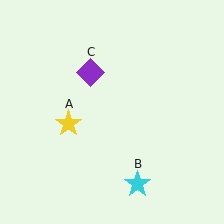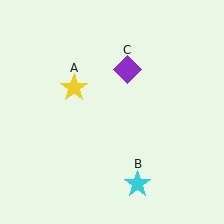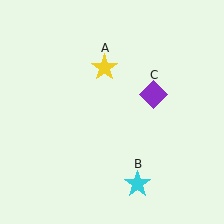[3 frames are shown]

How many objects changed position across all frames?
2 objects changed position: yellow star (object A), purple diamond (object C).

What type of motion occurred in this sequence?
The yellow star (object A), purple diamond (object C) rotated clockwise around the center of the scene.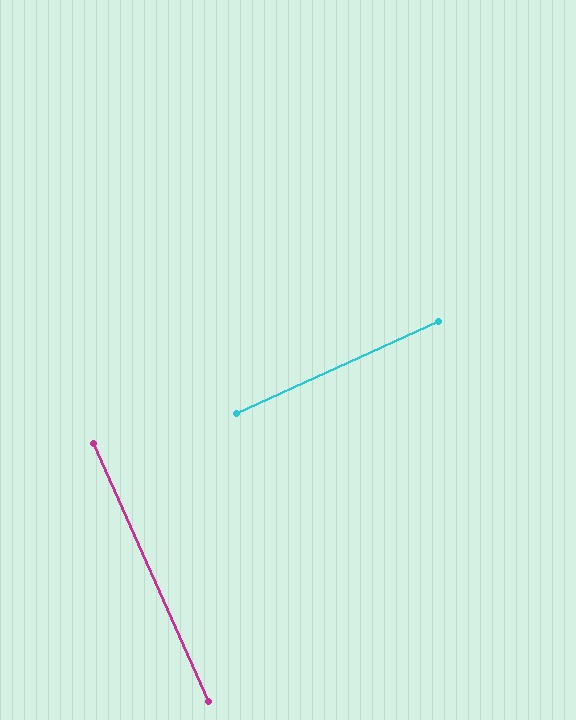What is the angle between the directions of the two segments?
Approximately 90 degrees.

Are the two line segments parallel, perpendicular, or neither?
Perpendicular — they meet at approximately 90°.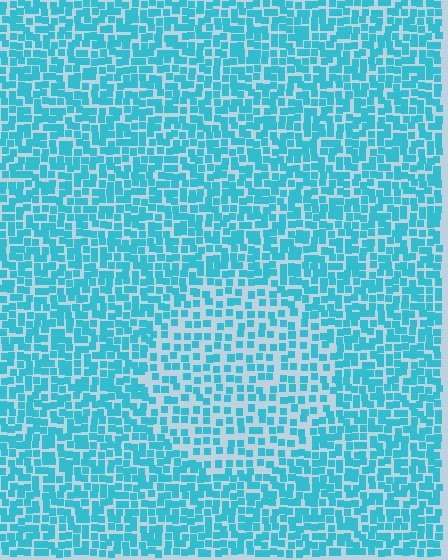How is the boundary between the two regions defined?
The boundary is defined by a change in element density (approximately 1.7x ratio). All elements are the same color, size, and shape.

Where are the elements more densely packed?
The elements are more densely packed outside the circle boundary.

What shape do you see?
I see a circle.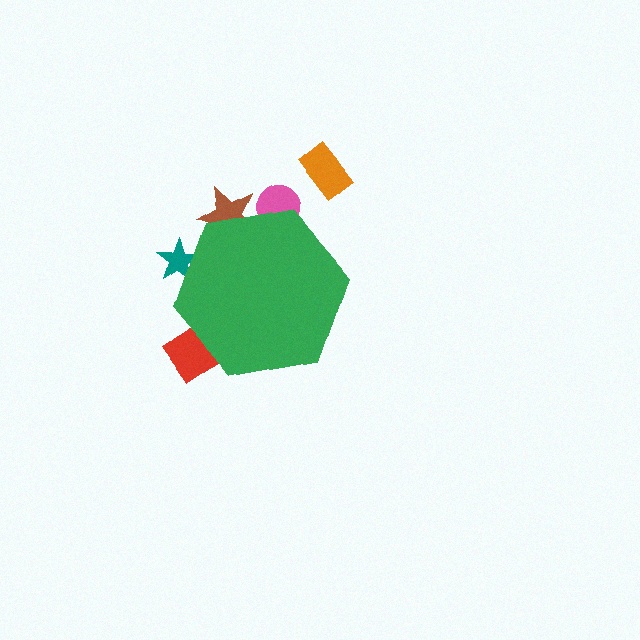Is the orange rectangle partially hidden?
No, the orange rectangle is fully visible.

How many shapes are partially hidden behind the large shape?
4 shapes are partially hidden.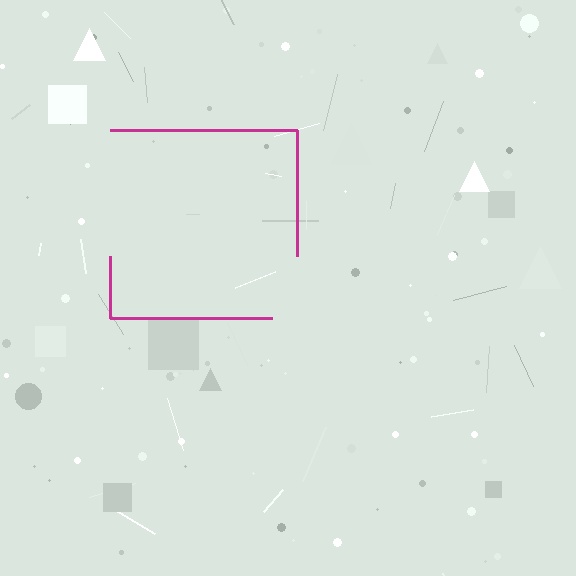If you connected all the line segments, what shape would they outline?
They would outline a square.